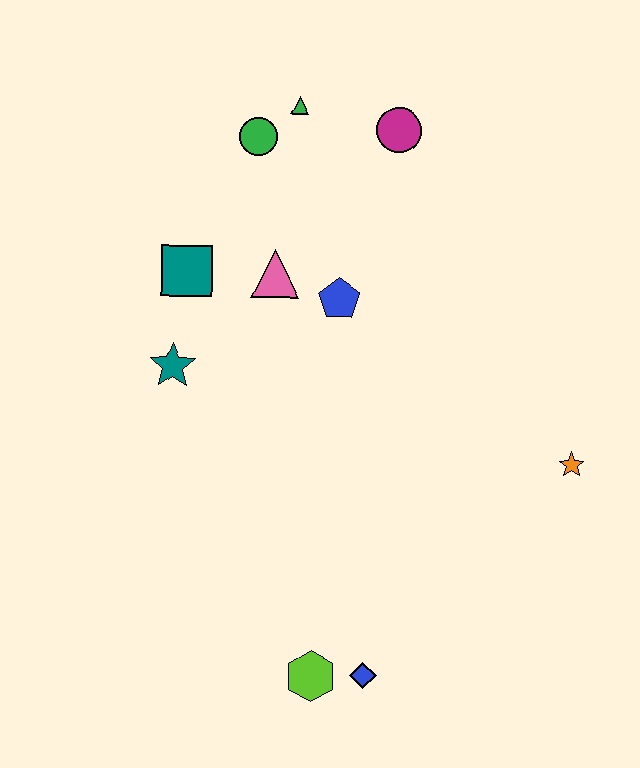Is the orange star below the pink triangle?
Yes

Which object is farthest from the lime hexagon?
The green triangle is farthest from the lime hexagon.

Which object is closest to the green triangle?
The green circle is closest to the green triangle.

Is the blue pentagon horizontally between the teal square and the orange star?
Yes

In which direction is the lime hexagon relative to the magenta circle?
The lime hexagon is below the magenta circle.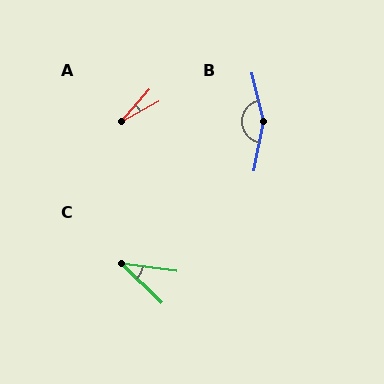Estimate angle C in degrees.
Approximately 36 degrees.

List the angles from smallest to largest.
A (21°), C (36°), B (155°).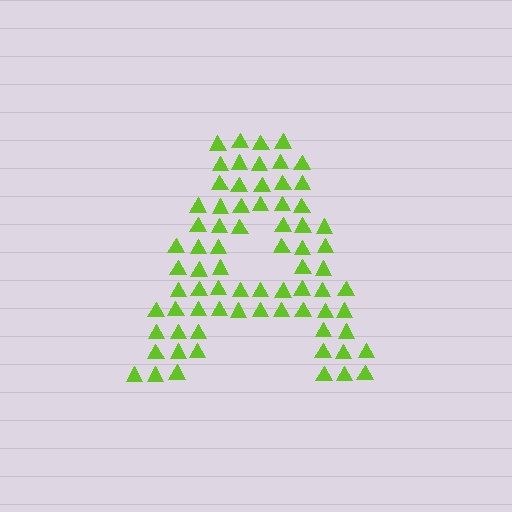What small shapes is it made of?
It is made of small triangles.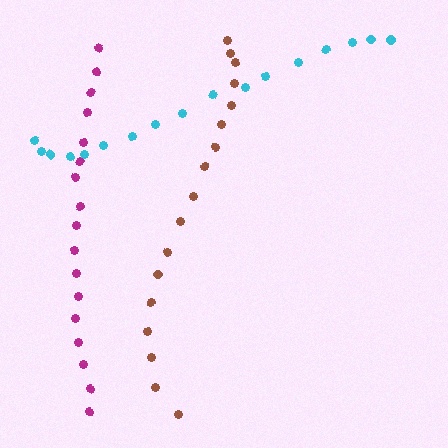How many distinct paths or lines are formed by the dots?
There are 3 distinct paths.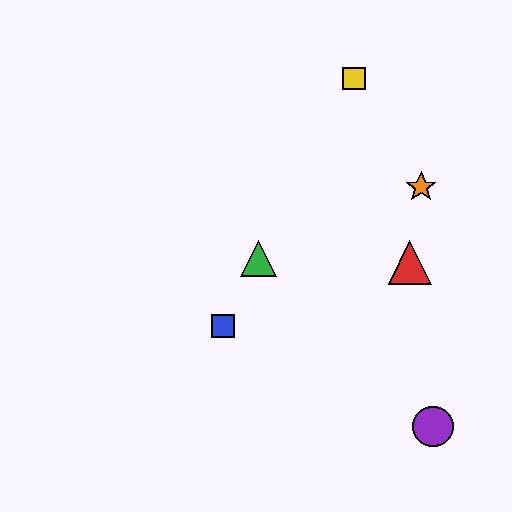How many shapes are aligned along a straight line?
3 shapes (the blue square, the green triangle, the yellow square) are aligned along a straight line.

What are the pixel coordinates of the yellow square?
The yellow square is at (354, 79).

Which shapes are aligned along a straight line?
The blue square, the green triangle, the yellow square are aligned along a straight line.